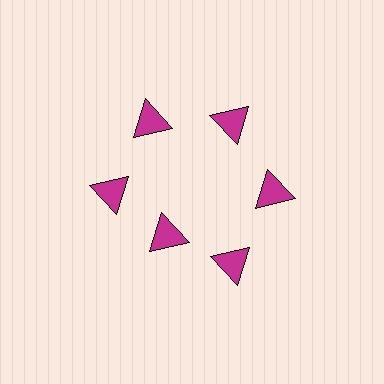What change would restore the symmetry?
The symmetry would be restored by moving it outward, back onto the ring so that all 6 triangles sit at equal angles and equal distance from the center.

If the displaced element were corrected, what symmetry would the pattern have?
It would have 6-fold rotational symmetry — the pattern would map onto itself every 60 degrees.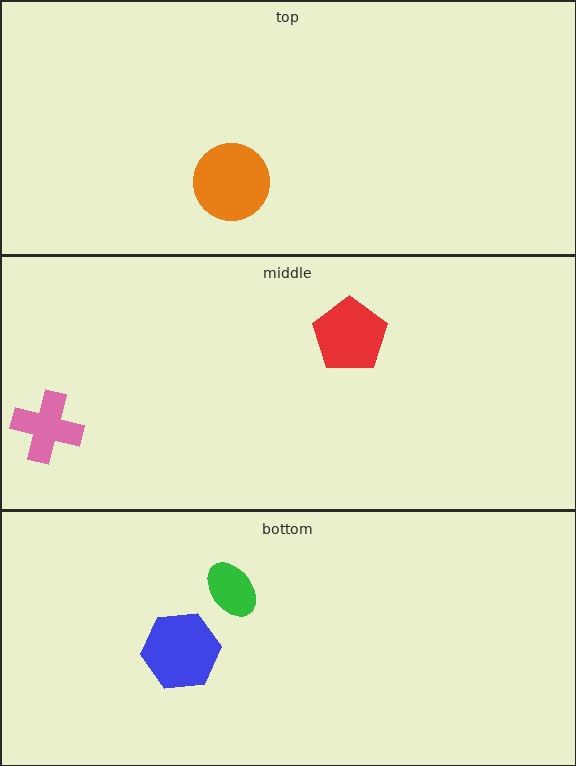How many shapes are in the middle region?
2.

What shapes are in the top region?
The orange circle.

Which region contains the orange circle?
The top region.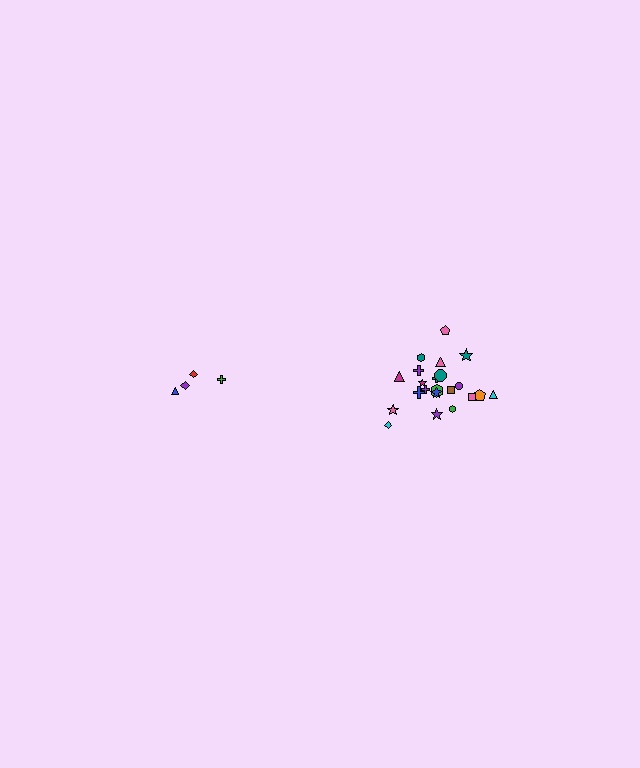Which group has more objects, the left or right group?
The right group.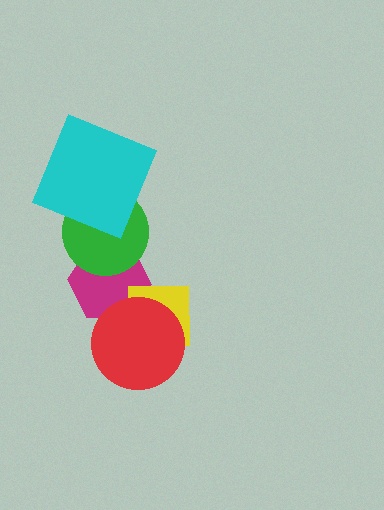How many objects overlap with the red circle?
2 objects overlap with the red circle.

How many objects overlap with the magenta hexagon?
3 objects overlap with the magenta hexagon.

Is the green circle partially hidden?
Yes, it is partially covered by another shape.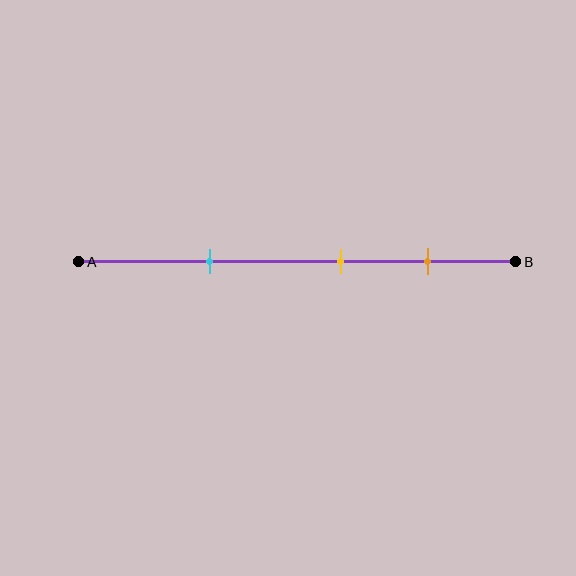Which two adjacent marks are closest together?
The yellow and orange marks are the closest adjacent pair.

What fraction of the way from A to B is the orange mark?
The orange mark is approximately 80% (0.8) of the way from A to B.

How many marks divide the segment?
There are 3 marks dividing the segment.